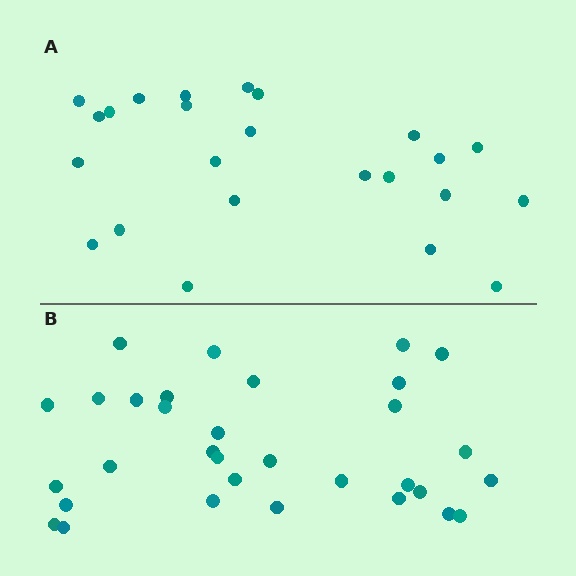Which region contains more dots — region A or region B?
Region B (the bottom region) has more dots.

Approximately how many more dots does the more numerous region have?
Region B has roughly 8 or so more dots than region A.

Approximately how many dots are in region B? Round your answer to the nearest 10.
About 30 dots. (The exact count is 32, which rounds to 30.)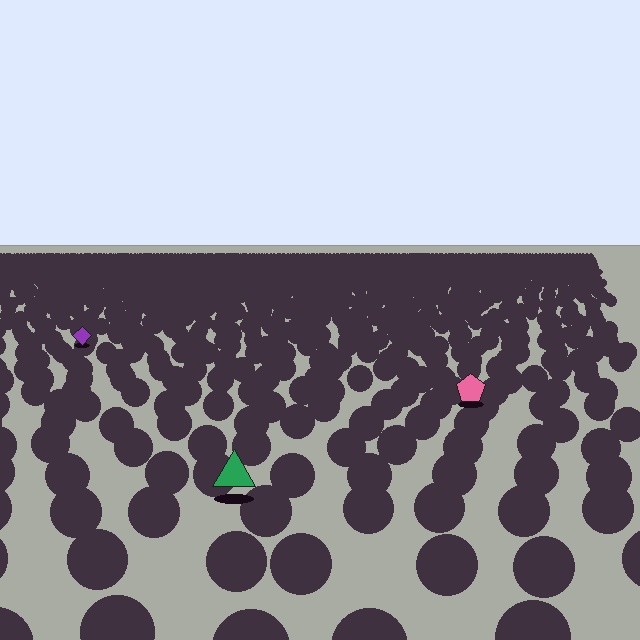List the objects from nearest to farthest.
From nearest to farthest: the green triangle, the pink pentagon, the purple diamond.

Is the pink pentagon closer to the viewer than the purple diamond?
Yes. The pink pentagon is closer — you can tell from the texture gradient: the ground texture is coarser near it.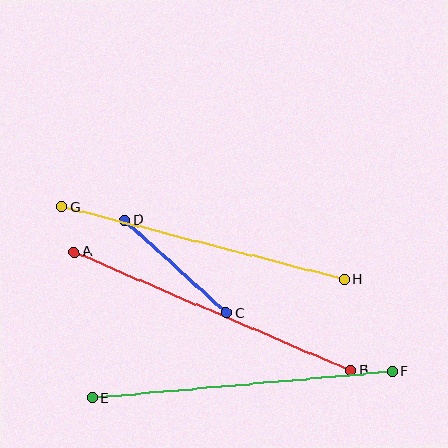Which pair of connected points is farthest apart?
Points E and F are farthest apart.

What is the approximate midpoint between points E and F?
The midpoint is at approximately (242, 385) pixels.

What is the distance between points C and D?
The distance is approximately 137 pixels.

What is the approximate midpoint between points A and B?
The midpoint is at approximately (212, 311) pixels.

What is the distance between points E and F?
The distance is approximately 301 pixels.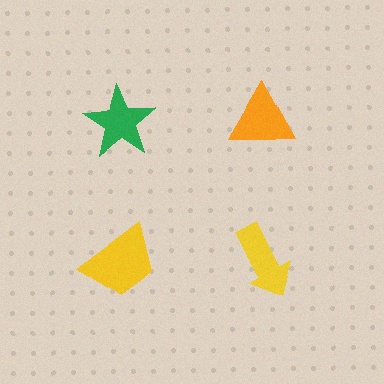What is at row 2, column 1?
A yellow trapezoid.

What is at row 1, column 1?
A green star.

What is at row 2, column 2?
A yellow arrow.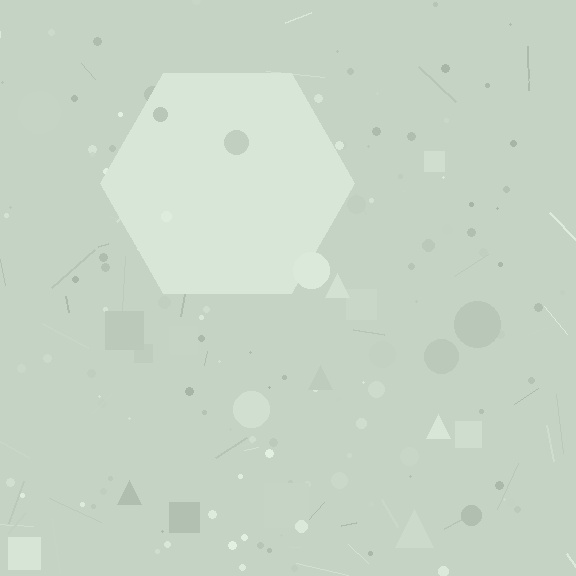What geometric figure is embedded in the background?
A hexagon is embedded in the background.